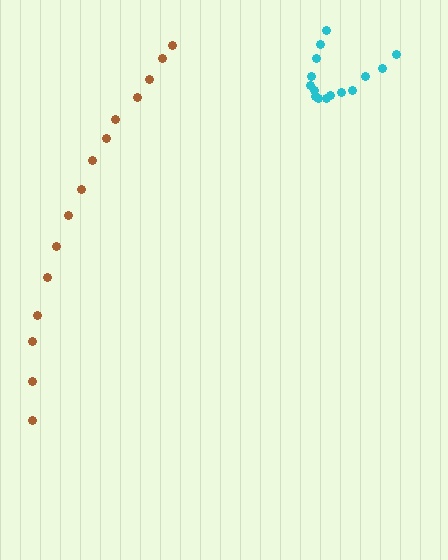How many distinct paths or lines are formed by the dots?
There are 2 distinct paths.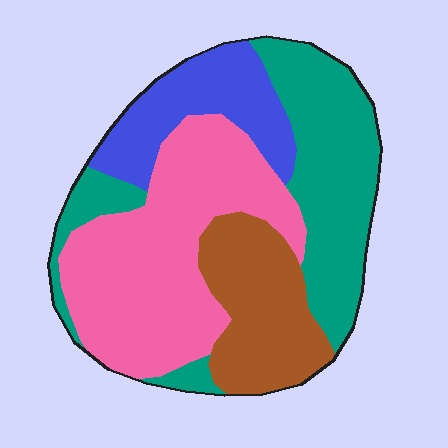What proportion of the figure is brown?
Brown covers roughly 20% of the figure.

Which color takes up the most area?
Pink, at roughly 35%.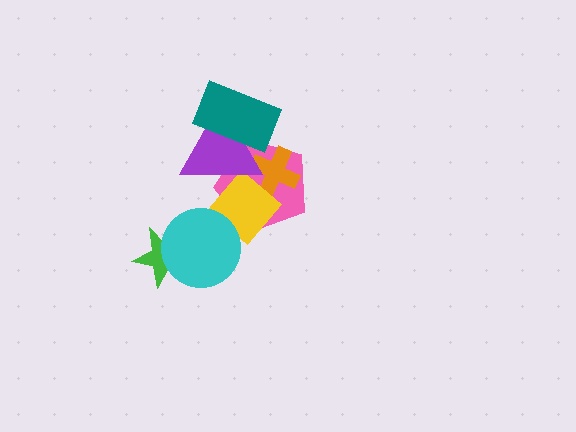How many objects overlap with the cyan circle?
2 objects overlap with the cyan circle.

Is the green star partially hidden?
Yes, it is partially covered by another shape.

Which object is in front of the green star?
The cyan circle is in front of the green star.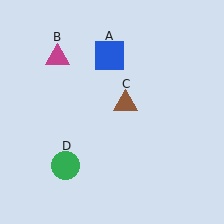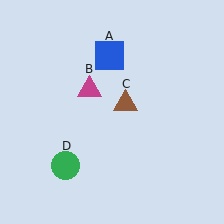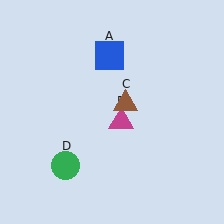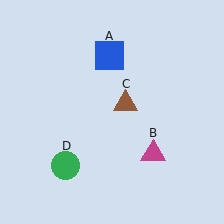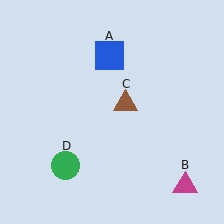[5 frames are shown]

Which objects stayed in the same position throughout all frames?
Blue square (object A) and brown triangle (object C) and green circle (object D) remained stationary.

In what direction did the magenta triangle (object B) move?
The magenta triangle (object B) moved down and to the right.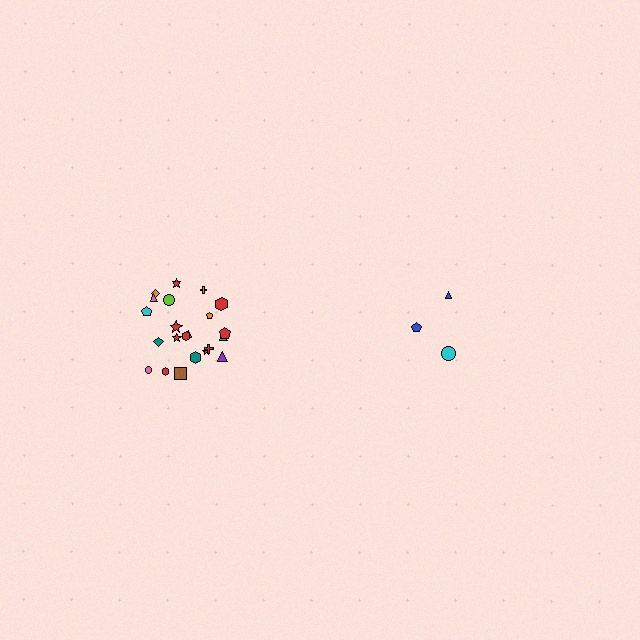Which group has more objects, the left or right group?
The left group.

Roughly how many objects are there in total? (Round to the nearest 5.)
Roughly 25 objects in total.